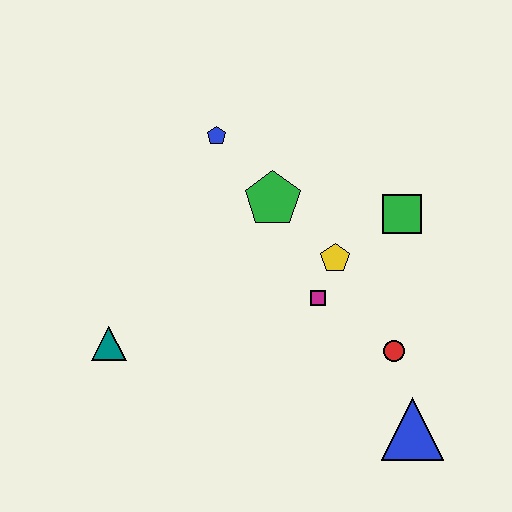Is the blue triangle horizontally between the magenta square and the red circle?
No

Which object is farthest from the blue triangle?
The blue pentagon is farthest from the blue triangle.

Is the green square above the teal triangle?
Yes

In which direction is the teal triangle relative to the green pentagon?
The teal triangle is to the left of the green pentagon.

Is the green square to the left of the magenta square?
No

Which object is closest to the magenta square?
The yellow pentagon is closest to the magenta square.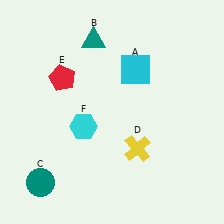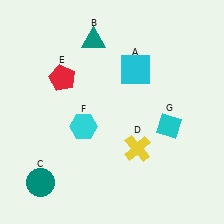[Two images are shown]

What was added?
A cyan diamond (G) was added in Image 2.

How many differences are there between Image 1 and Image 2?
There is 1 difference between the two images.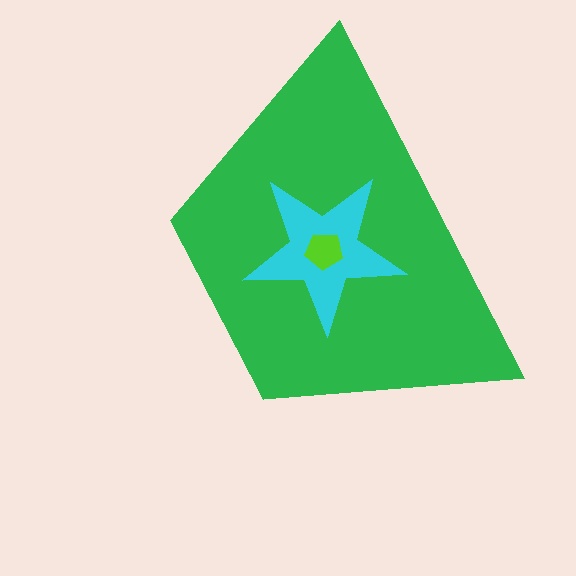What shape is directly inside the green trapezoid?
The cyan star.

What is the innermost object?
The lime pentagon.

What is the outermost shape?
The green trapezoid.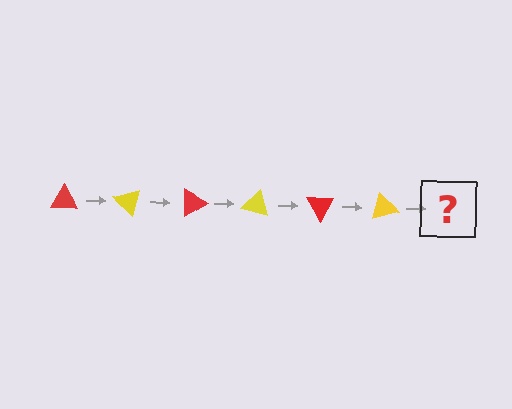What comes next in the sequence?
The next element should be a red triangle, rotated 270 degrees from the start.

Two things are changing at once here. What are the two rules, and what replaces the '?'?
The two rules are that it rotates 45 degrees each step and the color cycles through red and yellow. The '?' should be a red triangle, rotated 270 degrees from the start.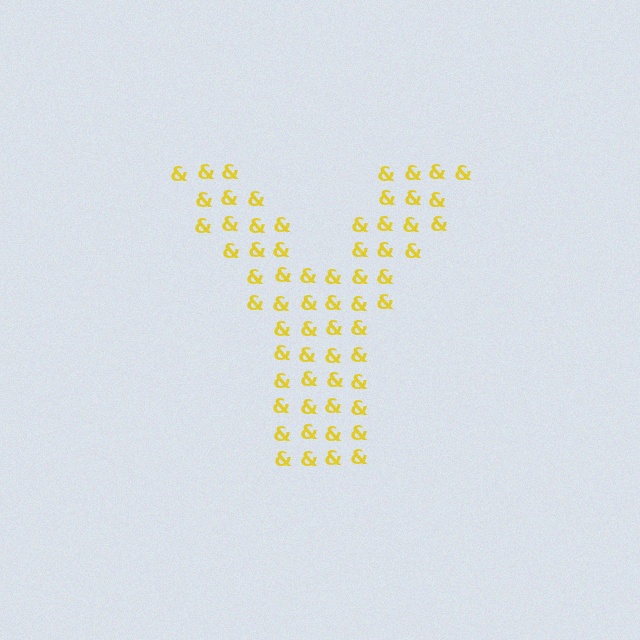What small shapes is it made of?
It is made of small ampersands.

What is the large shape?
The large shape is the letter Y.